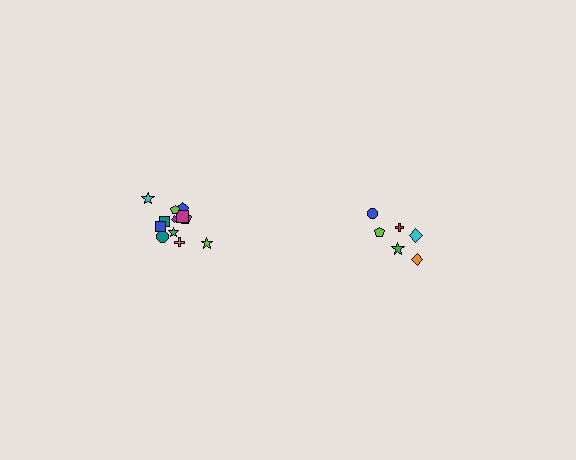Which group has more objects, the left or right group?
The left group.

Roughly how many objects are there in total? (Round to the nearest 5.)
Roughly 20 objects in total.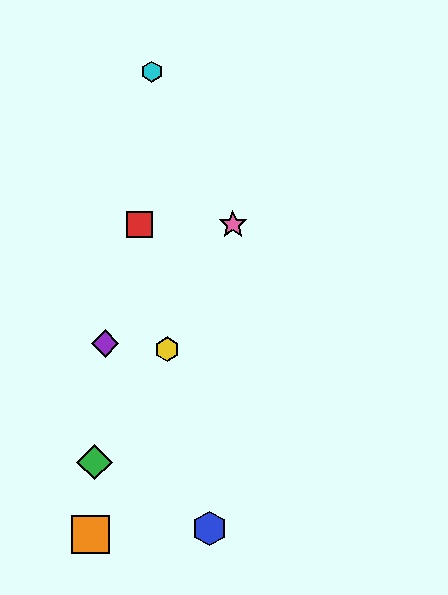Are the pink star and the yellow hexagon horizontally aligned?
No, the pink star is at y≈224 and the yellow hexagon is at y≈349.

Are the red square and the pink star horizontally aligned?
Yes, both are at y≈224.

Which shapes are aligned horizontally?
The red square, the pink star are aligned horizontally.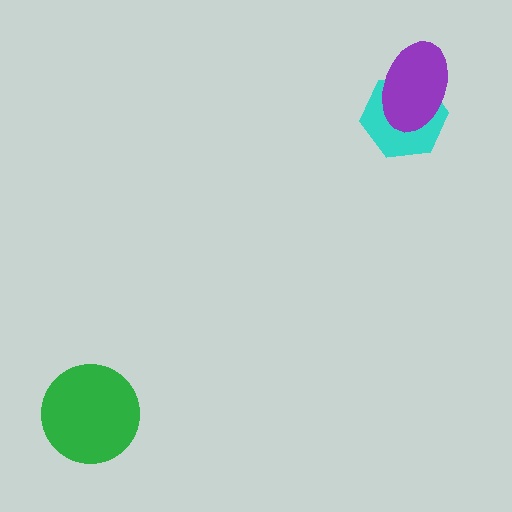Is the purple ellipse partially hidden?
No, no other shape covers it.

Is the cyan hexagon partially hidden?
Yes, it is partially covered by another shape.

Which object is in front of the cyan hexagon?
The purple ellipse is in front of the cyan hexagon.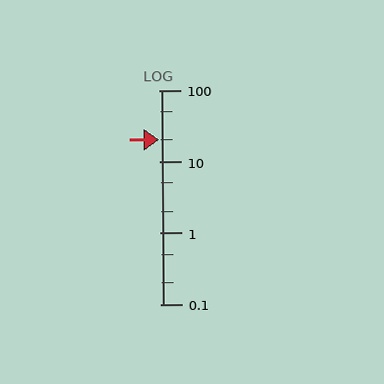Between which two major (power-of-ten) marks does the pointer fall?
The pointer is between 10 and 100.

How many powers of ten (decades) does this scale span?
The scale spans 3 decades, from 0.1 to 100.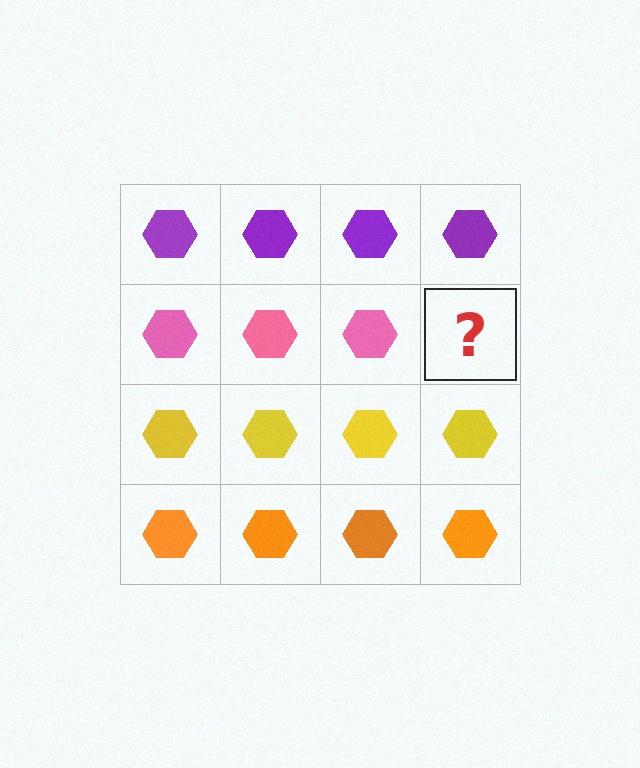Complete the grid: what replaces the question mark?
The question mark should be replaced with a pink hexagon.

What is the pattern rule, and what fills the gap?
The rule is that each row has a consistent color. The gap should be filled with a pink hexagon.